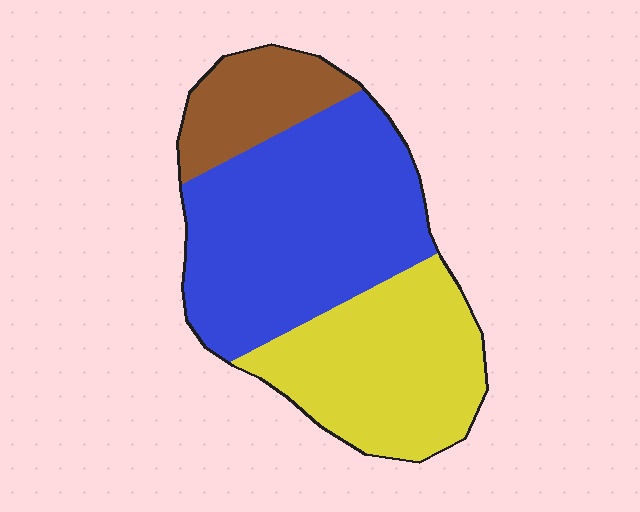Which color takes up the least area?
Brown, at roughly 15%.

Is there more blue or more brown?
Blue.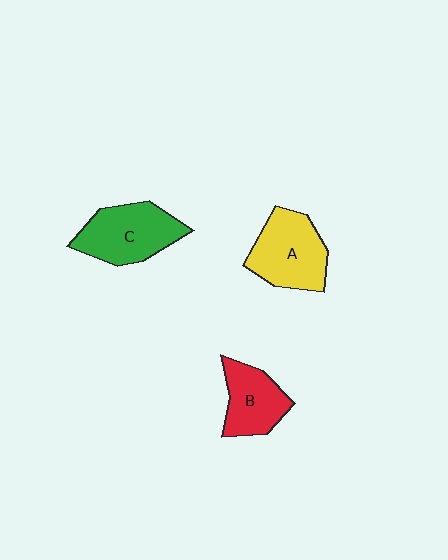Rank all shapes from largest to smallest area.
From largest to smallest: C (green), A (yellow), B (red).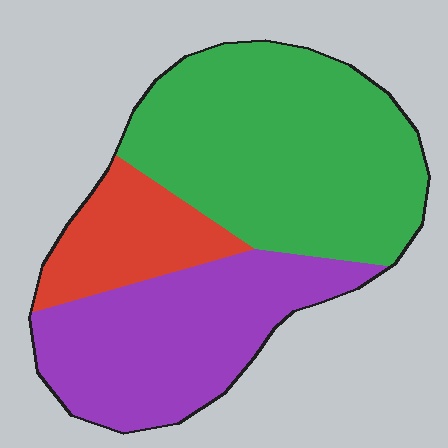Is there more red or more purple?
Purple.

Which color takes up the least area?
Red, at roughly 15%.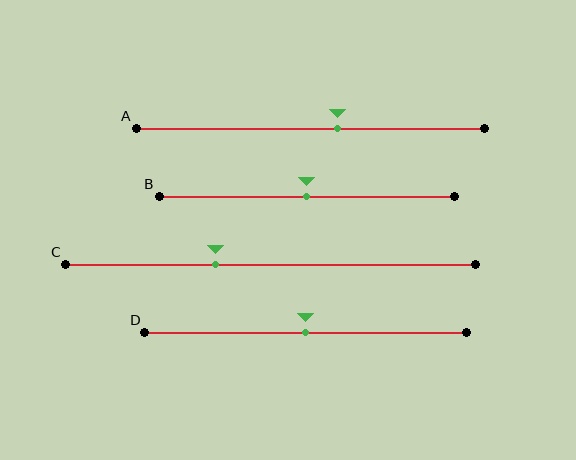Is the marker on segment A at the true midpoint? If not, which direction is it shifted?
No, the marker on segment A is shifted to the right by about 8% of the segment length.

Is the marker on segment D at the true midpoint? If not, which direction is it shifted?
Yes, the marker on segment D is at the true midpoint.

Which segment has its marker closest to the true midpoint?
Segment B has its marker closest to the true midpoint.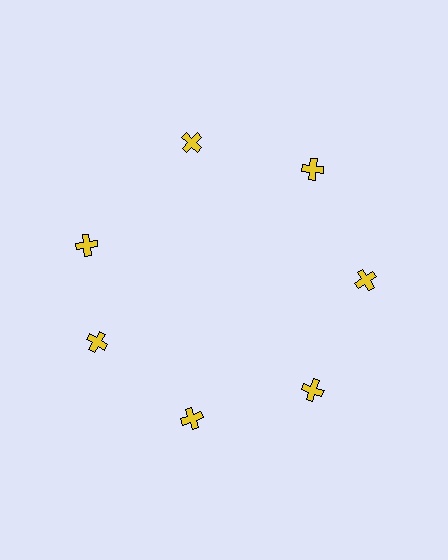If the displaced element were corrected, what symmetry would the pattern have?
It would have 7-fold rotational symmetry — the pattern would map onto itself every 51 degrees.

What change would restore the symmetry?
The symmetry would be restored by rotating it back into even spacing with its neighbors so that all 7 crosses sit at equal angles and equal distance from the center.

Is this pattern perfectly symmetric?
No. The 7 yellow crosses are arranged in a ring, but one element near the 10 o'clock position is rotated out of alignment along the ring, breaking the 7-fold rotational symmetry.